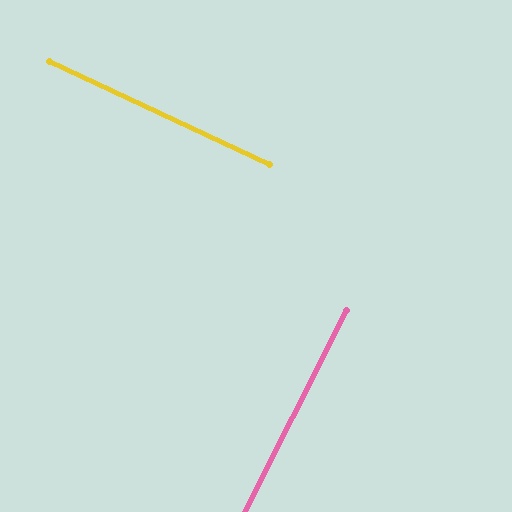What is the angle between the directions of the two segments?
Approximately 88 degrees.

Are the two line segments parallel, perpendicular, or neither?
Perpendicular — they meet at approximately 88°.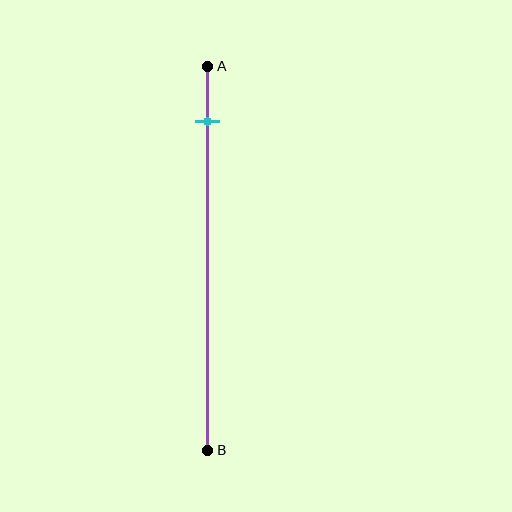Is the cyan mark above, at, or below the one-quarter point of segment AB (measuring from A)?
The cyan mark is above the one-quarter point of segment AB.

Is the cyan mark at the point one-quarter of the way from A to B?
No, the mark is at about 15% from A, not at the 25% one-quarter point.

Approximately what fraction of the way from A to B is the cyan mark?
The cyan mark is approximately 15% of the way from A to B.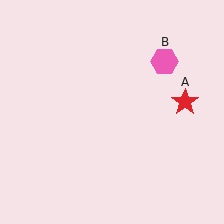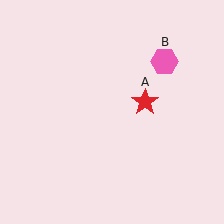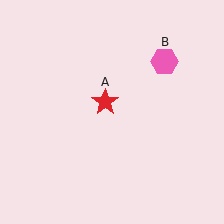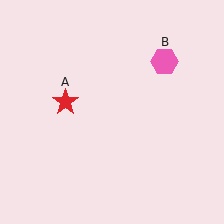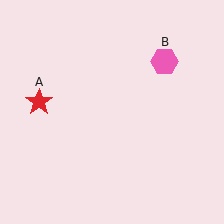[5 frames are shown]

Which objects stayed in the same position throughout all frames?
Pink hexagon (object B) remained stationary.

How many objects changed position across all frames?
1 object changed position: red star (object A).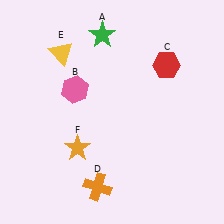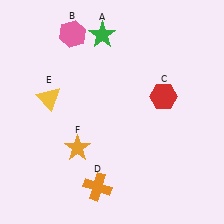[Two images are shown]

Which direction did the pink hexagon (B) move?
The pink hexagon (B) moved up.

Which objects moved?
The objects that moved are: the pink hexagon (B), the red hexagon (C), the yellow triangle (E).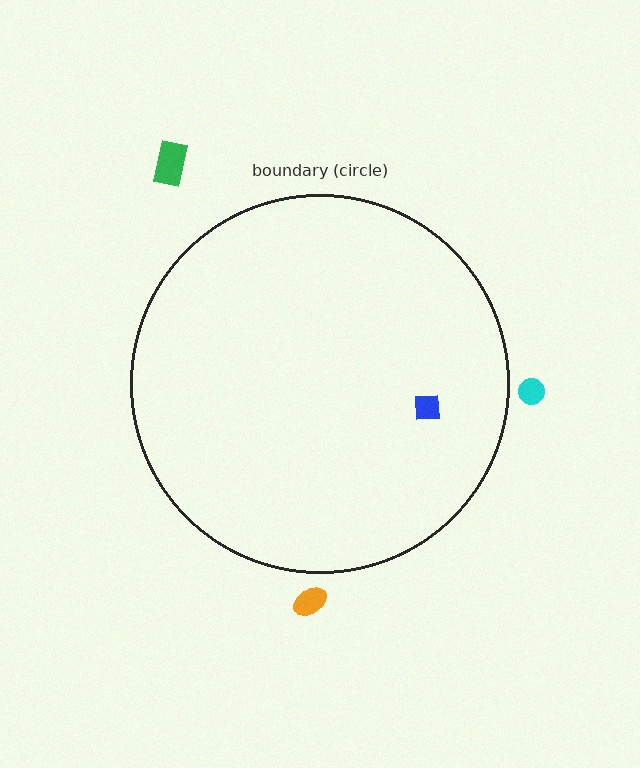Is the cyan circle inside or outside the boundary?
Outside.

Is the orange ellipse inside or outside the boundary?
Outside.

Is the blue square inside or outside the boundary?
Inside.